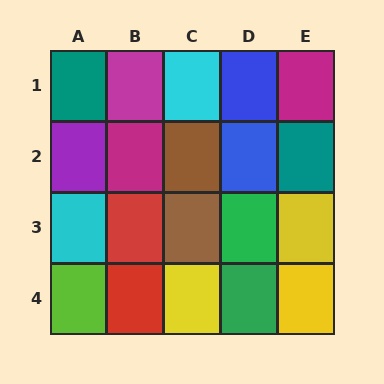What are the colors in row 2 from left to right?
Purple, magenta, brown, blue, teal.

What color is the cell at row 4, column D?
Green.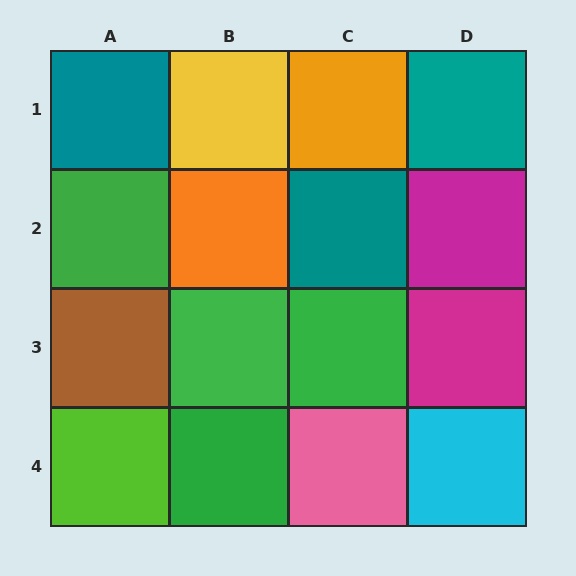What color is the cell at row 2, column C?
Teal.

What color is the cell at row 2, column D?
Magenta.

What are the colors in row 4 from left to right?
Lime, green, pink, cyan.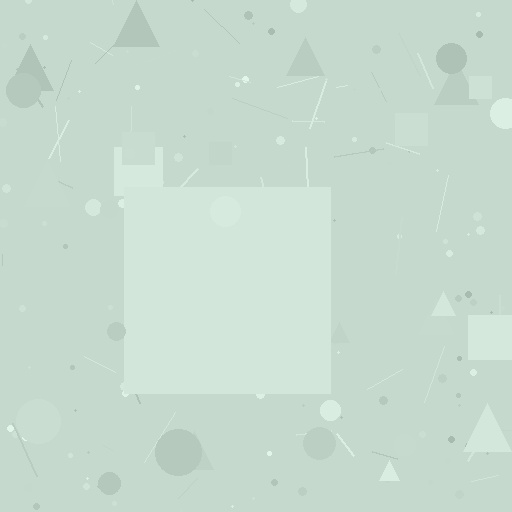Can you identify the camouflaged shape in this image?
The camouflaged shape is a square.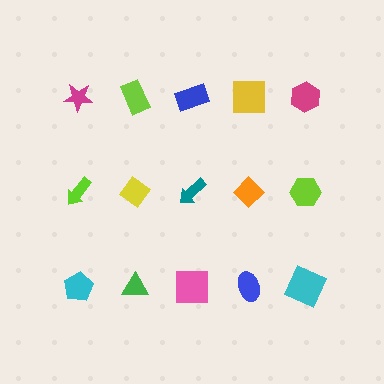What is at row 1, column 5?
A magenta hexagon.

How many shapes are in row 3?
5 shapes.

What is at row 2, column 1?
A lime arrow.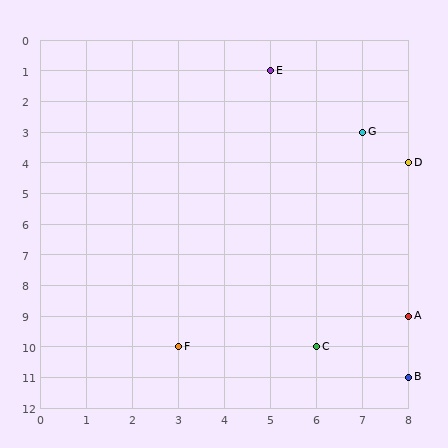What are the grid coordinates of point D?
Point D is at grid coordinates (8, 4).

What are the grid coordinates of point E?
Point E is at grid coordinates (5, 1).